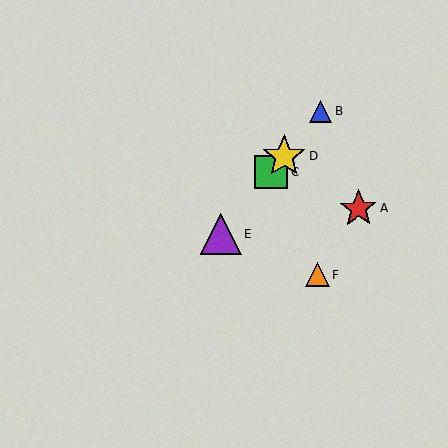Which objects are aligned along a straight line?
Objects B, C, D, E are aligned along a straight line.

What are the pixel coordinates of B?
Object B is at (320, 111).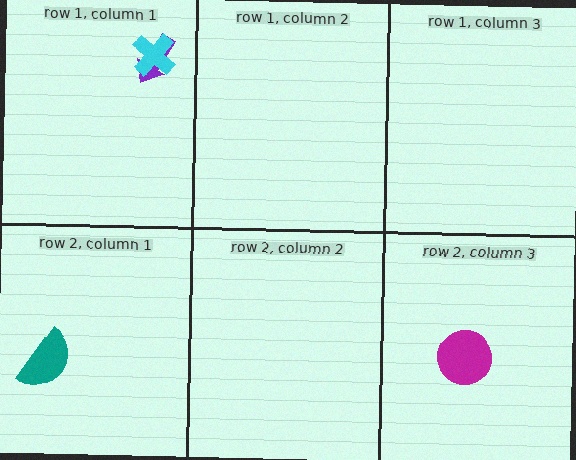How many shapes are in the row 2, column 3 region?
1.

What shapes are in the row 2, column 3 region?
The magenta circle.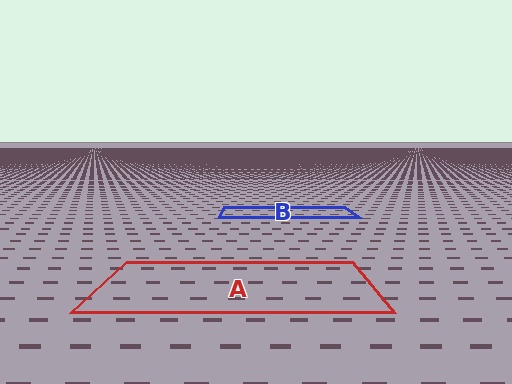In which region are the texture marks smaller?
The texture marks are smaller in region B, because it is farther away.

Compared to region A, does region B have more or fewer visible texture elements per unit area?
Region B has more texture elements per unit area — they are packed more densely because it is farther away.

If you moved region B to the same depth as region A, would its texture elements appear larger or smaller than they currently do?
They would appear larger. At a closer depth, the same texture elements are projected at a bigger on-screen size.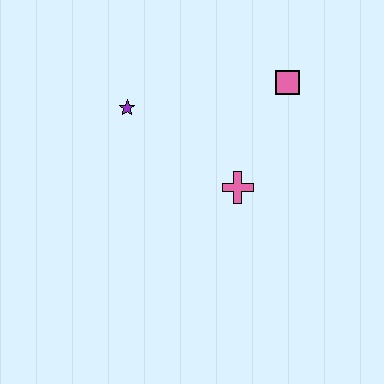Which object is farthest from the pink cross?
The purple star is farthest from the pink cross.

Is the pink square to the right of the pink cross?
Yes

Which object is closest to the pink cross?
The pink square is closest to the pink cross.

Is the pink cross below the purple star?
Yes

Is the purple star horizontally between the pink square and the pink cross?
No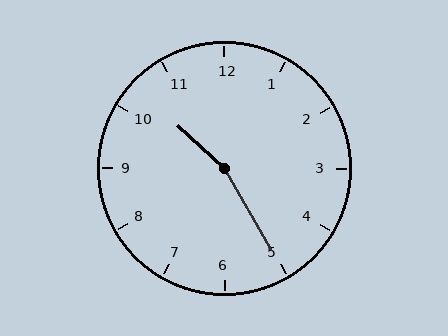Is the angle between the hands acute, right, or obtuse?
It is obtuse.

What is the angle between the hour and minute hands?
Approximately 162 degrees.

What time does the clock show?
10:25.